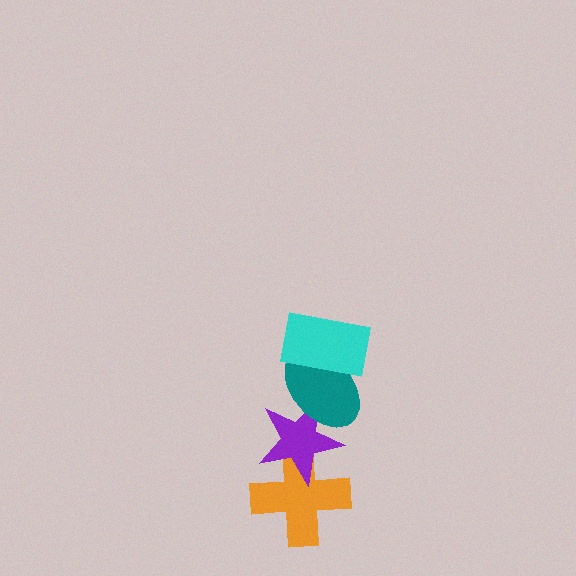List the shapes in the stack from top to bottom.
From top to bottom: the cyan rectangle, the teal ellipse, the purple star, the orange cross.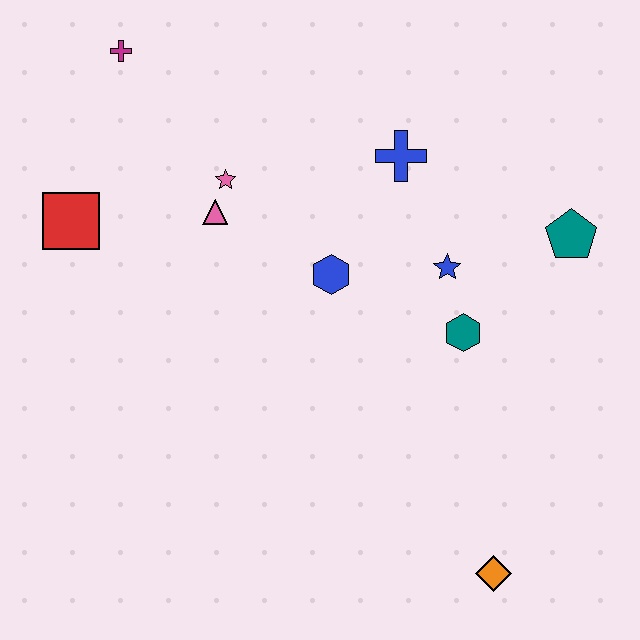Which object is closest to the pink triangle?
The pink star is closest to the pink triangle.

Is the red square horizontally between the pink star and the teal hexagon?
No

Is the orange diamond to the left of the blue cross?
No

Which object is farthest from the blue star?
The magenta cross is farthest from the blue star.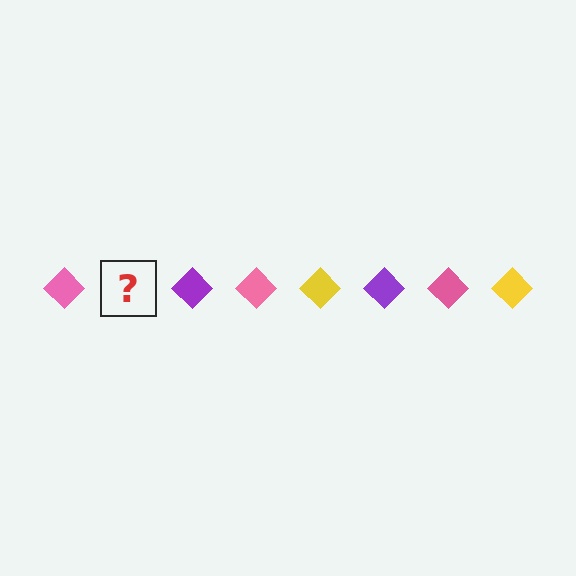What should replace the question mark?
The question mark should be replaced with a yellow diamond.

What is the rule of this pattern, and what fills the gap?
The rule is that the pattern cycles through pink, yellow, purple diamonds. The gap should be filled with a yellow diamond.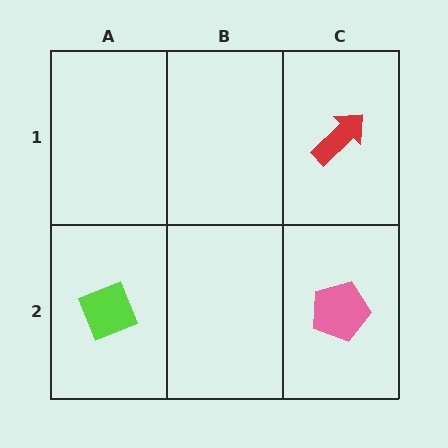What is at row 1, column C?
A red arrow.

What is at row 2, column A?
A lime diamond.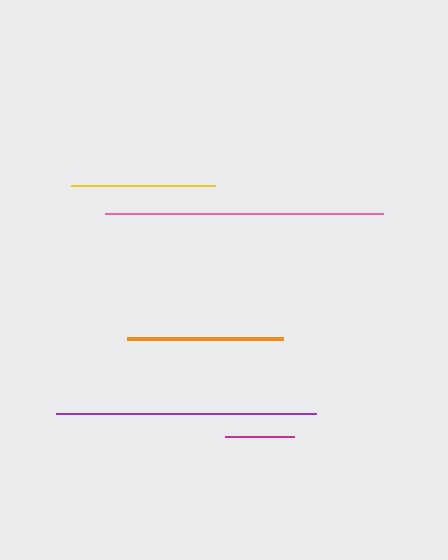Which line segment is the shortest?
The magenta line is the shortest at approximately 69 pixels.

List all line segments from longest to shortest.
From longest to shortest: pink, purple, orange, yellow, magenta.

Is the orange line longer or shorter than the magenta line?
The orange line is longer than the magenta line.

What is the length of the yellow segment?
The yellow segment is approximately 144 pixels long.